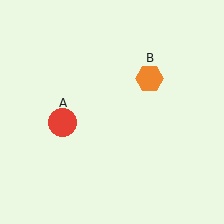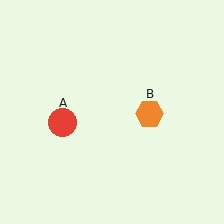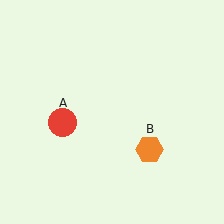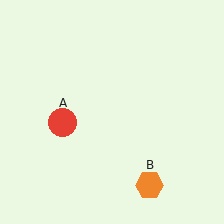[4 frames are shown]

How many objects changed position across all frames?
1 object changed position: orange hexagon (object B).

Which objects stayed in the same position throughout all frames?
Red circle (object A) remained stationary.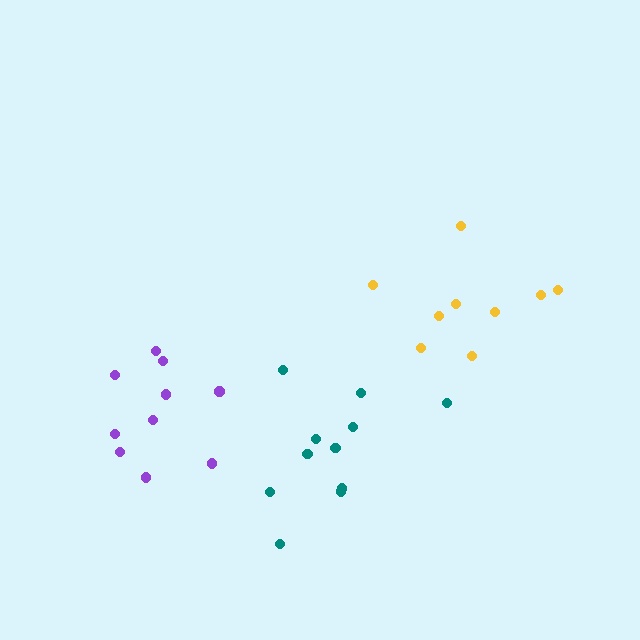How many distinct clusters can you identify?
There are 3 distinct clusters.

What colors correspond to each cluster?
The clusters are colored: purple, yellow, teal.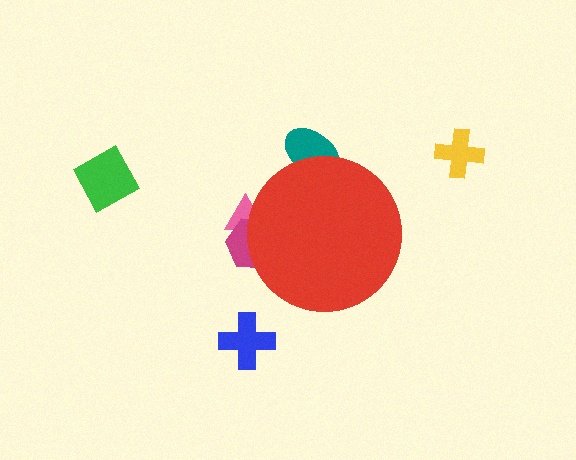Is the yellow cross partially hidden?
No, the yellow cross is fully visible.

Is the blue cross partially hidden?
No, the blue cross is fully visible.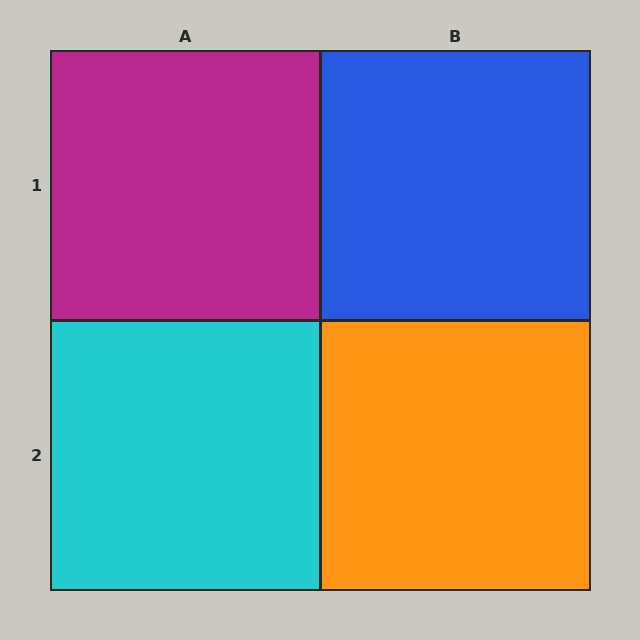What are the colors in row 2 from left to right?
Cyan, orange.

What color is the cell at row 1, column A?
Magenta.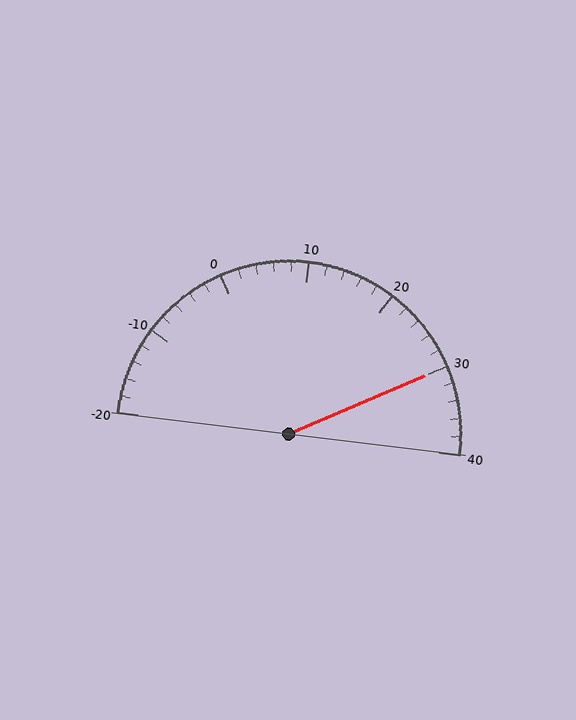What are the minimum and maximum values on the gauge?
The gauge ranges from -20 to 40.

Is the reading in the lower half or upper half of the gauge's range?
The reading is in the upper half of the range (-20 to 40).